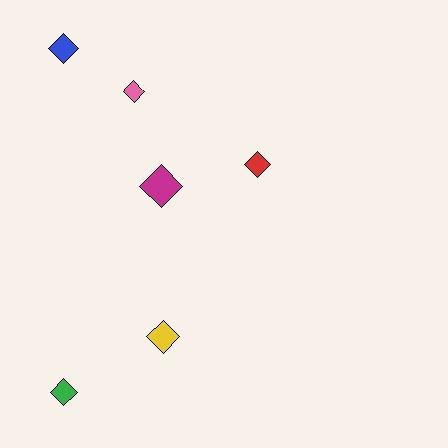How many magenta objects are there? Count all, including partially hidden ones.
There is 1 magenta object.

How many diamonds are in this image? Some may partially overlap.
There are 6 diamonds.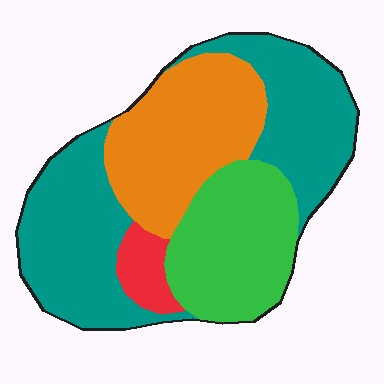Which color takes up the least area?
Red, at roughly 5%.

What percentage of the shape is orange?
Orange covers roughly 25% of the shape.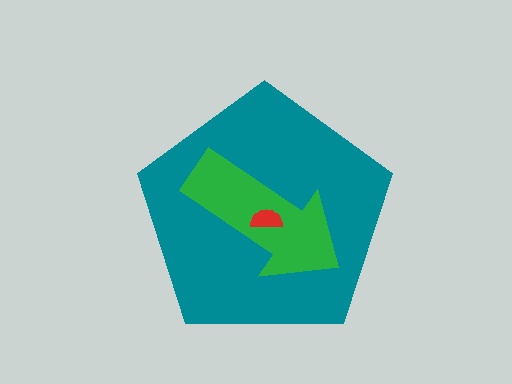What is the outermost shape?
The teal pentagon.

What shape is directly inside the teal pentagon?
The green arrow.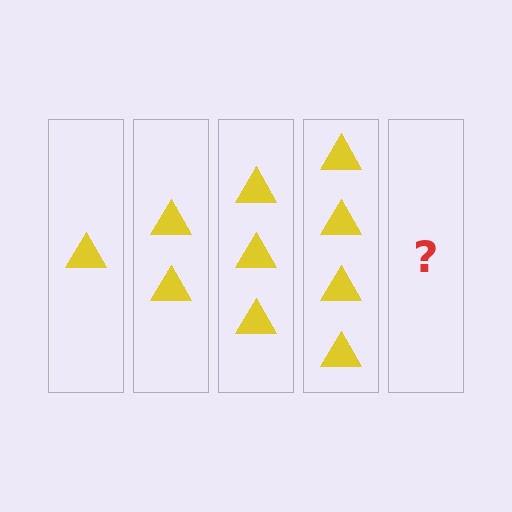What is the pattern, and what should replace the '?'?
The pattern is that each step adds one more triangle. The '?' should be 5 triangles.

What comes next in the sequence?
The next element should be 5 triangles.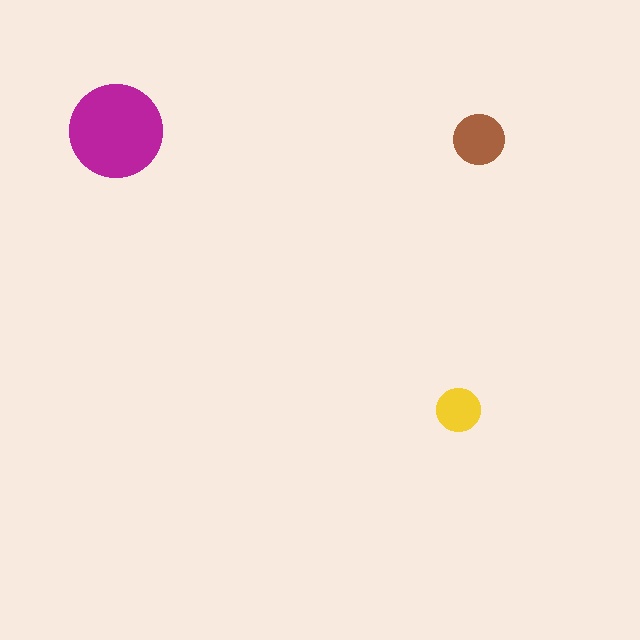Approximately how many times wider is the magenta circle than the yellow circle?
About 2 times wider.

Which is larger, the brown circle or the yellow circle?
The brown one.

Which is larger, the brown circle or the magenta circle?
The magenta one.